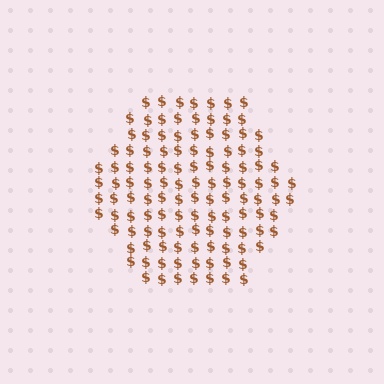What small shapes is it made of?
It is made of small dollar signs.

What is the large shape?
The large shape is a hexagon.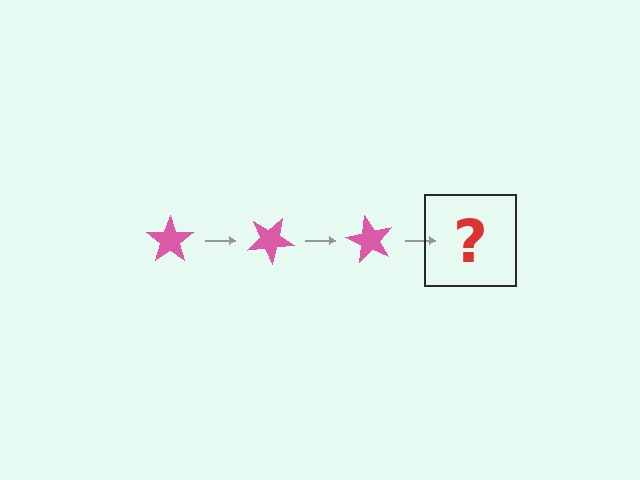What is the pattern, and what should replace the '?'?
The pattern is that the star rotates 30 degrees each step. The '?' should be a pink star rotated 90 degrees.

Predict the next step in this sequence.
The next step is a pink star rotated 90 degrees.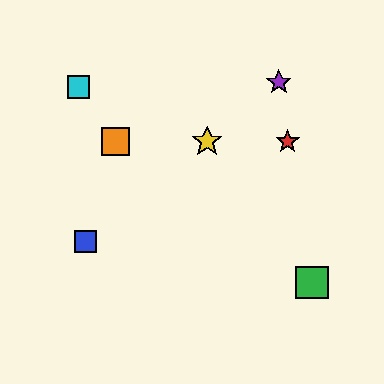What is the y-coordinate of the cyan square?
The cyan square is at y≈87.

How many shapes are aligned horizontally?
3 shapes (the red star, the yellow star, the orange square) are aligned horizontally.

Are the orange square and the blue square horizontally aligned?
No, the orange square is at y≈142 and the blue square is at y≈241.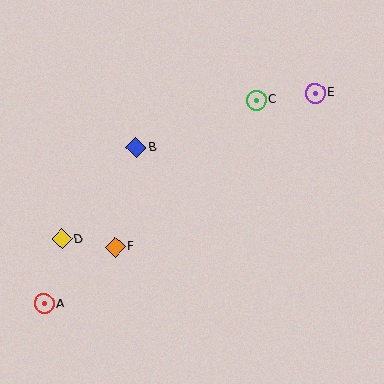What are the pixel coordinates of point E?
Point E is at (315, 93).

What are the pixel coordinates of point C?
Point C is at (256, 100).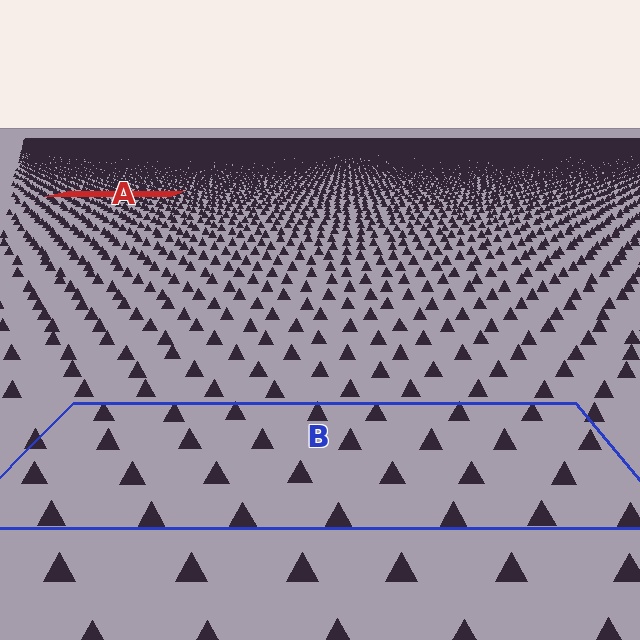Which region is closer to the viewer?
Region B is closer. The texture elements there are larger and more spread out.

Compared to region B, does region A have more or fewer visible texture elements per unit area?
Region A has more texture elements per unit area — they are packed more densely because it is farther away.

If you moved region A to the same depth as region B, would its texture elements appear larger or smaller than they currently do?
They would appear larger. At a closer depth, the same texture elements are projected at a bigger on-screen size.